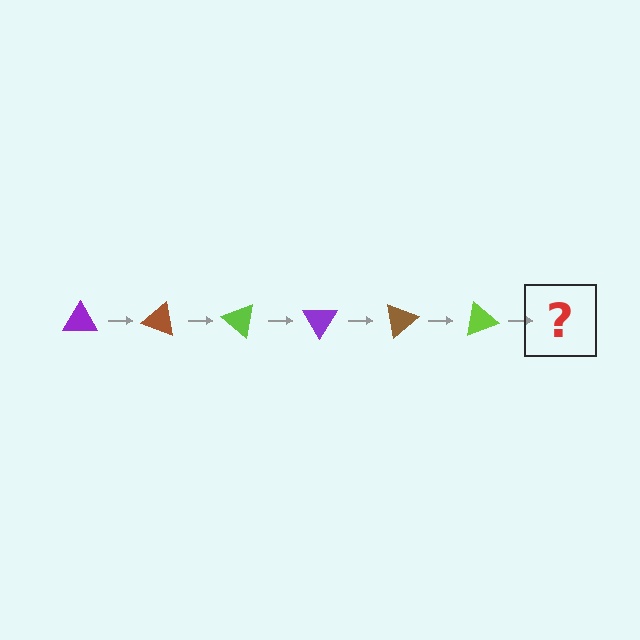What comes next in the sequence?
The next element should be a purple triangle, rotated 120 degrees from the start.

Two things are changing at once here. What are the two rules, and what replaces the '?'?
The two rules are that it rotates 20 degrees each step and the color cycles through purple, brown, and lime. The '?' should be a purple triangle, rotated 120 degrees from the start.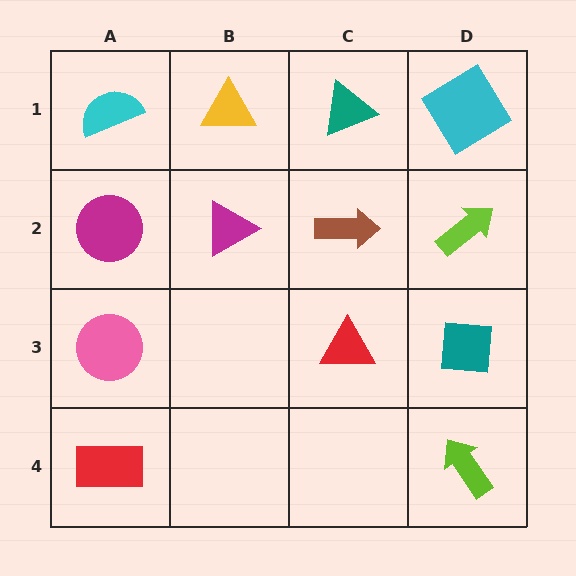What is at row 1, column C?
A teal triangle.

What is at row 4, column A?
A red rectangle.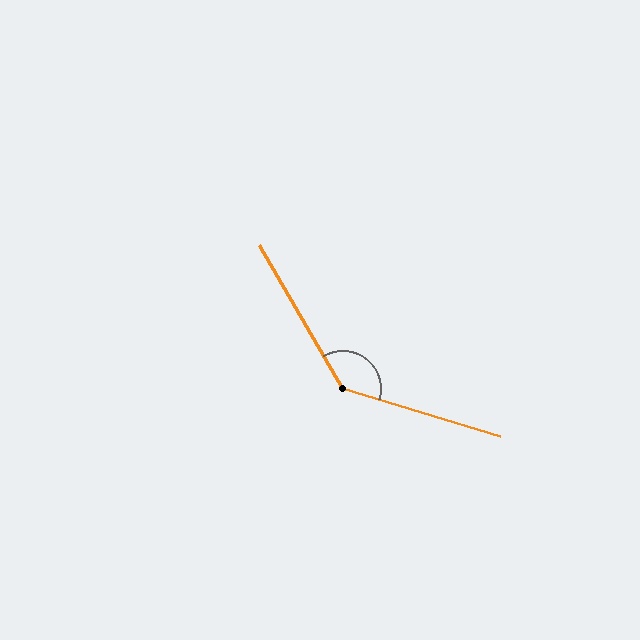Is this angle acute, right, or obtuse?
It is obtuse.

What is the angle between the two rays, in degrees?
Approximately 137 degrees.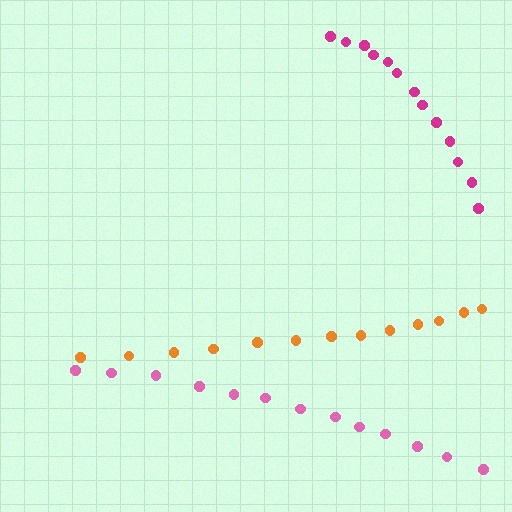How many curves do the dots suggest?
There are 3 distinct paths.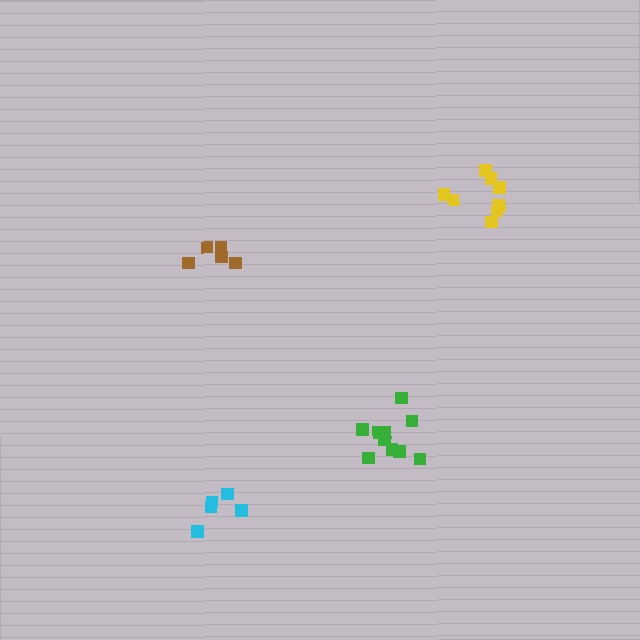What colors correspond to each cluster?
The clusters are colored: yellow, cyan, brown, green.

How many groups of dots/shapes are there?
There are 4 groups.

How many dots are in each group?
Group 1: 8 dots, Group 2: 5 dots, Group 3: 5 dots, Group 4: 10 dots (28 total).